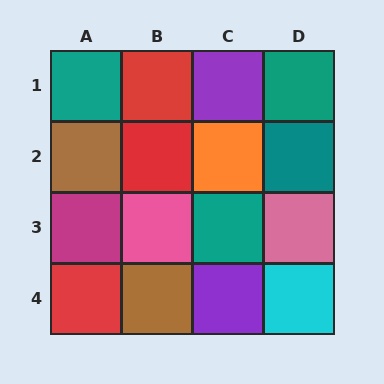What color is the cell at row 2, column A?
Brown.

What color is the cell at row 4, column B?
Brown.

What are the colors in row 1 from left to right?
Teal, red, purple, teal.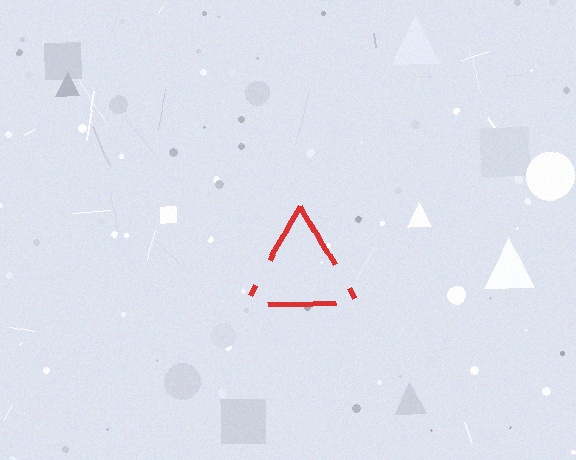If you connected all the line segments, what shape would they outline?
They would outline a triangle.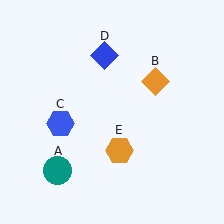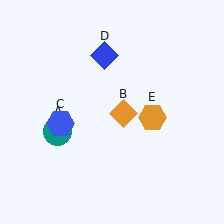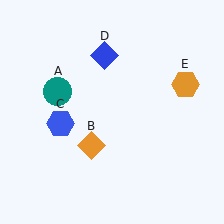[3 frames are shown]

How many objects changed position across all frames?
3 objects changed position: teal circle (object A), orange diamond (object B), orange hexagon (object E).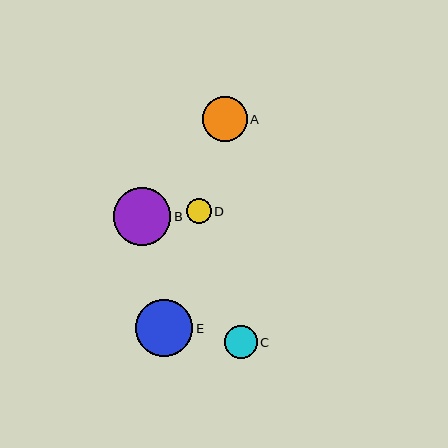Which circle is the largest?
Circle E is the largest with a size of approximately 58 pixels.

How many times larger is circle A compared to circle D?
Circle A is approximately 1.8 times the size of circle D.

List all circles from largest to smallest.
From largest to smallest: E, B, A, C, D.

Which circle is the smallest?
Circle D is the smallest with a size of approximately 25 pixels.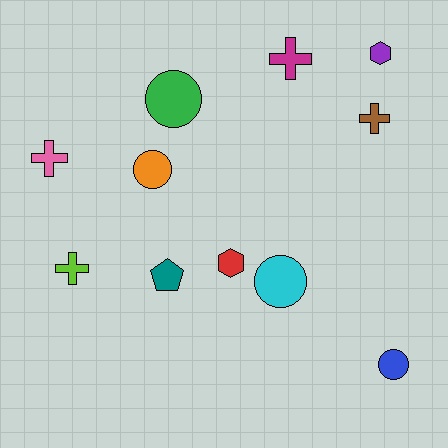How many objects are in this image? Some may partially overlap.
There are 11 objects.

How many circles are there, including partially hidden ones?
There are 4 circles.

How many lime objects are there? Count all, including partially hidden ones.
There is 1 lime object.